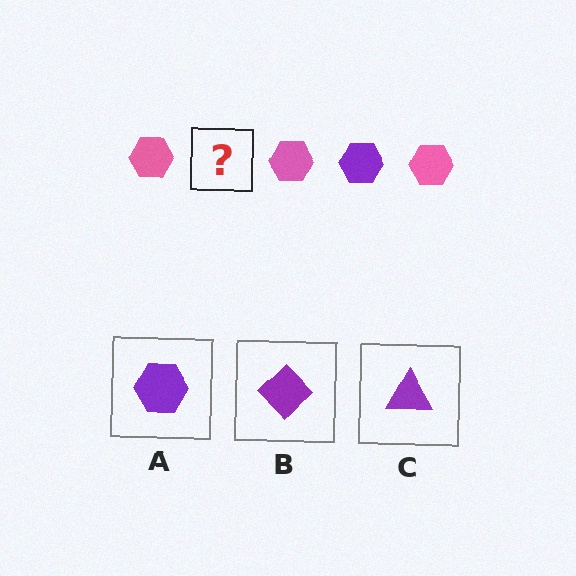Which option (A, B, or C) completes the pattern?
A.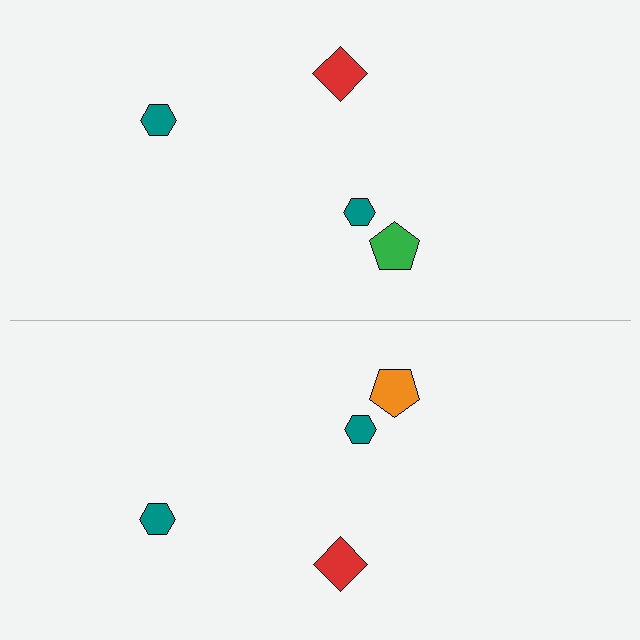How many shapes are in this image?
There are 8 shapes in this image.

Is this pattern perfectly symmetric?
No, the pattern is not perfectly symmetric. The orange pentagon on the bottom side breaks the symmetry — its mirror counterpart is green.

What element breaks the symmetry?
The orange pentagon on the bottom side breaks the symmetry — its mirror counterpart is green.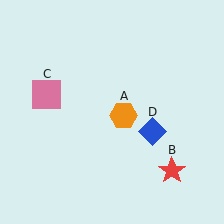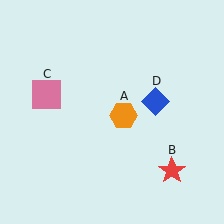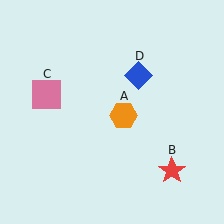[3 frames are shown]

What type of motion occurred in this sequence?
The blue diamond (object D) rotated counterclockwise around the center of the scene.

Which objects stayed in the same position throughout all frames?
Orange hexagon (object A) and red star (object B) and pink square (object C) remained stationary.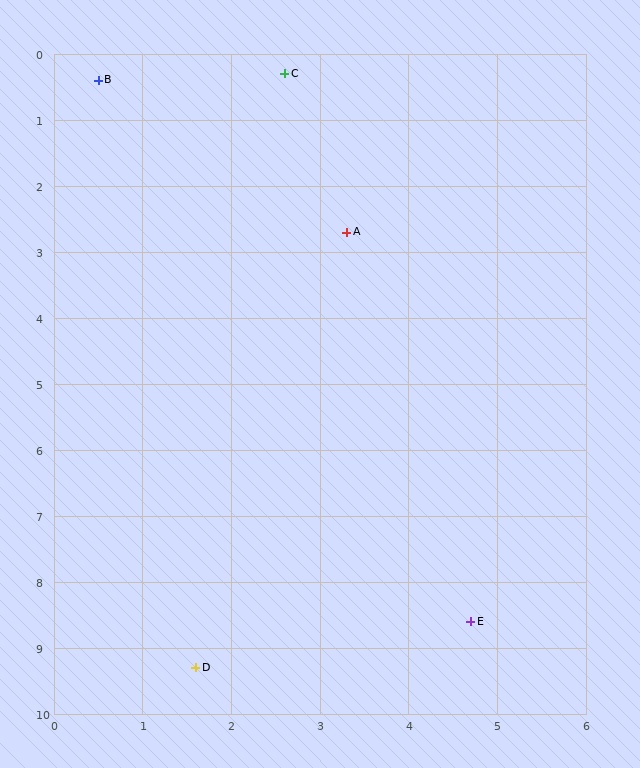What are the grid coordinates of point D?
Point D is at approximately (1.6, 9.3).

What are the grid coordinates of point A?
Point A is at approximately (3.3, 2.7).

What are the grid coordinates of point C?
Point C is at approximately (2.6, 0.3).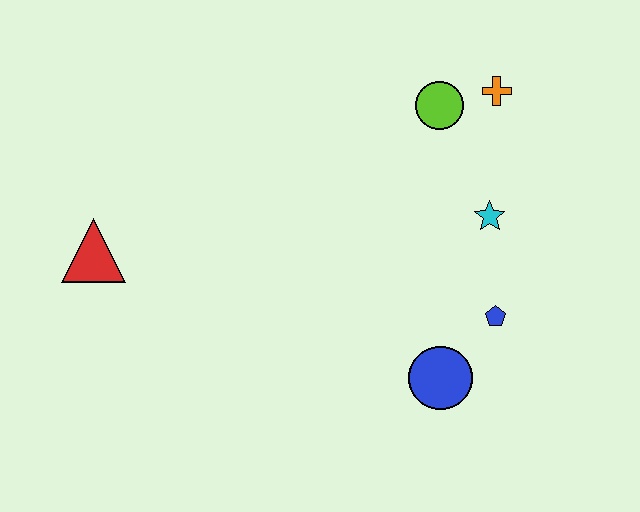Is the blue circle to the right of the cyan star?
No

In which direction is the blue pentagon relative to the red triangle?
The blue pentagon is to the right of the red triangle.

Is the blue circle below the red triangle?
Yes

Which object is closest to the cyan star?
The blue pentagon is closest to the cyan star.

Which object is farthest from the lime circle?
The red triangle is farthest from the lime circle.